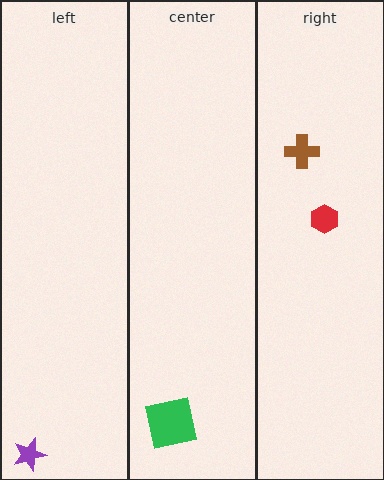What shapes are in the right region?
The brown cross, the red hexagon.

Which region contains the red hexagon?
The right region.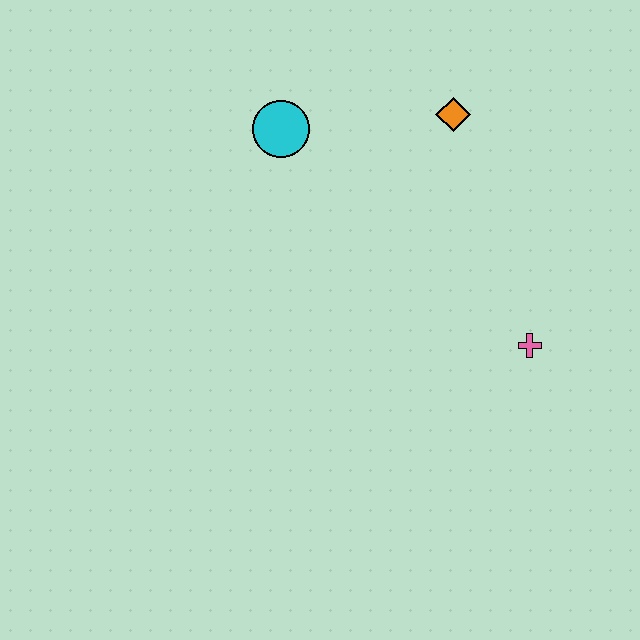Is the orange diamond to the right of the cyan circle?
Yes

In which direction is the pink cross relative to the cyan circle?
The pink cross is to the right of the cyan circle.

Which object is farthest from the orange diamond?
The pink cross is farthest from the orange diamond.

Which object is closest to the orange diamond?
The cyan circle is closest to the orange diamond.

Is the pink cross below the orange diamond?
Yes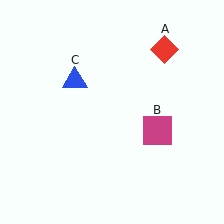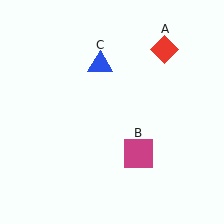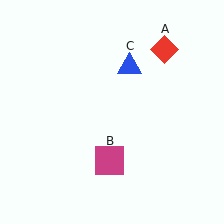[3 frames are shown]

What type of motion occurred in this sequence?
The magenta square (object B), blue triangle (object C) rotated clockwise around the center of the scene.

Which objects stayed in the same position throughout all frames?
Red diamond (object A) remained stationary.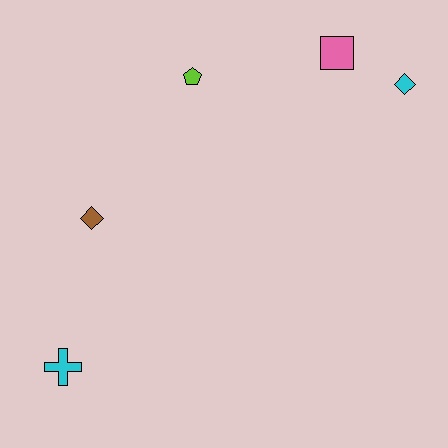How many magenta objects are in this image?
There are no magenta objects.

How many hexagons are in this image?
There are no hexagons.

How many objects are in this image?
There are 5 objects.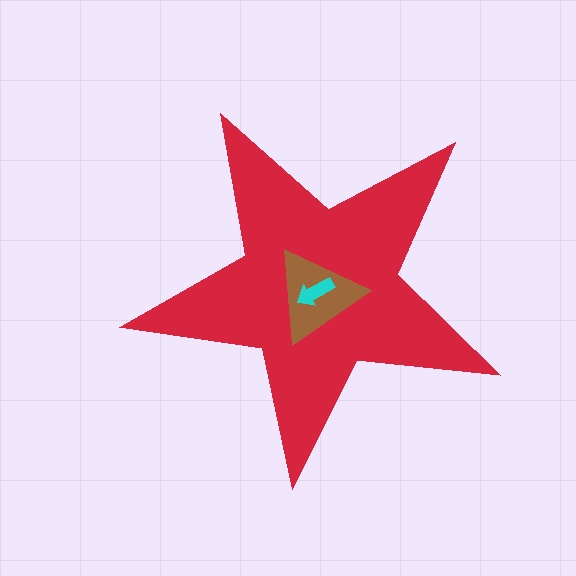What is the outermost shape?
The red star.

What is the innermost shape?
The cyan arrow.